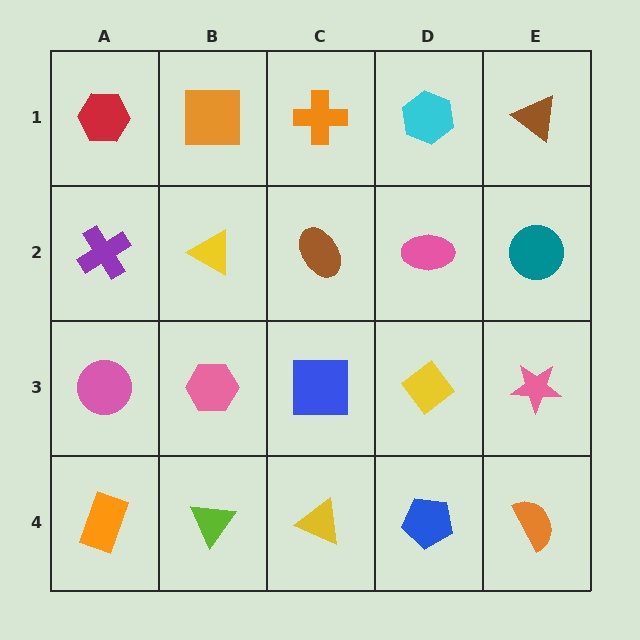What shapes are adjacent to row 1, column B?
A yellow triangle (row 2, column B), a red hexagon (row 1, column A), an orange cross (row 1, column C).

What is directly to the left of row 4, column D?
A yellow triangle.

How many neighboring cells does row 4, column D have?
3.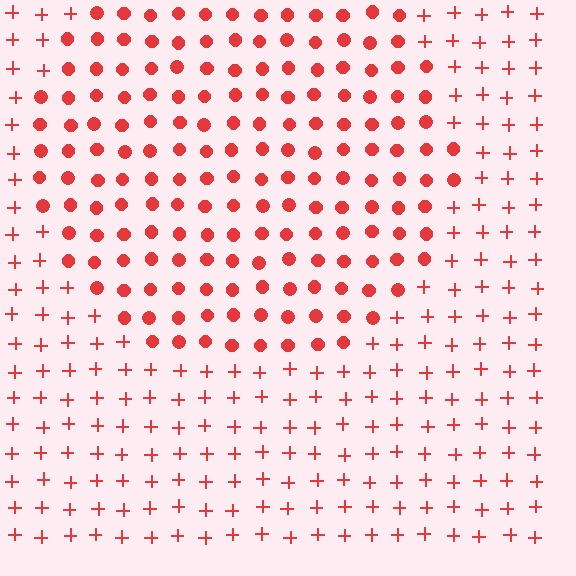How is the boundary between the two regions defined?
The boundary is defined by a change in element shape: circles inside vs. plus signs outside. All elements share the same color and spacing.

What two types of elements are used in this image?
The image uses circles inside the circle region and plus signs outside it.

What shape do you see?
I see a circle.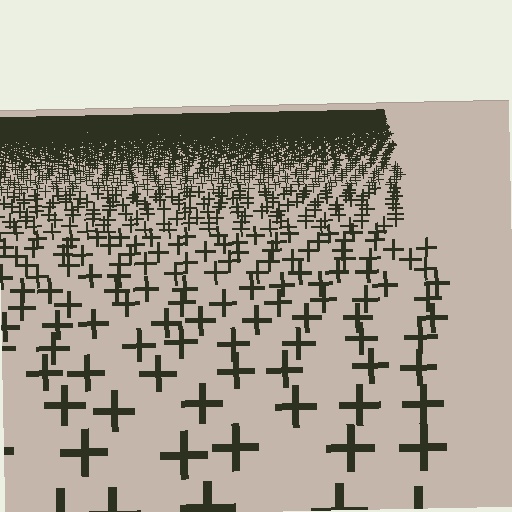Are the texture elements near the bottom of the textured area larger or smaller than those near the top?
Larger. Near the bottom, elements are closer to the viewer and appear at a bigger on-screen size.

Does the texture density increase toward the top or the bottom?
Density increases toward the top.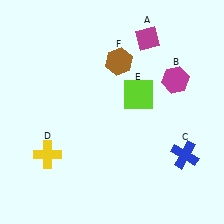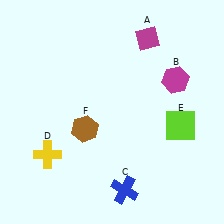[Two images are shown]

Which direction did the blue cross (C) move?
The blue cross (C) moved left.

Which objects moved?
The objects that moved are: the blue cross (C), the lime square (E), the brown hexagon (F).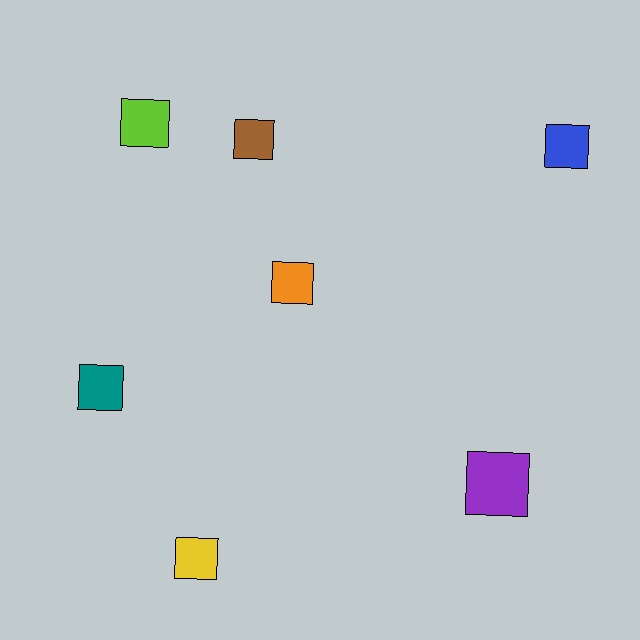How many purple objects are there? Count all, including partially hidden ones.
There is 1 purple object.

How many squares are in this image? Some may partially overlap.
There are 7 squares.